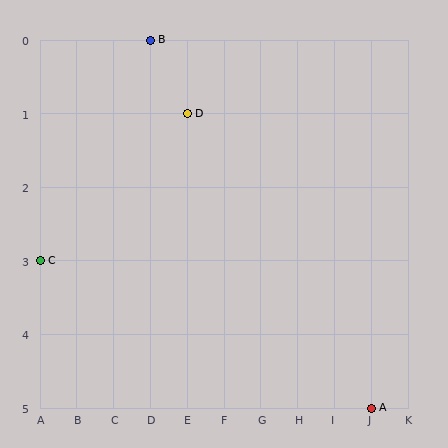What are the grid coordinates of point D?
Point D is at grid coordinates (E, 1).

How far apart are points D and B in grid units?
Points D and B are 1 column and 1 row apart (about 1.4 grid units diagonally).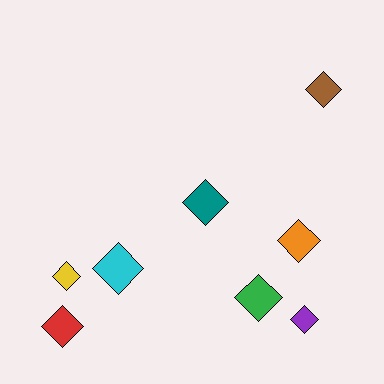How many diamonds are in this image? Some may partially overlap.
There are 8 diamonds.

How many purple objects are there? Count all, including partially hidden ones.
There is 1 purple object.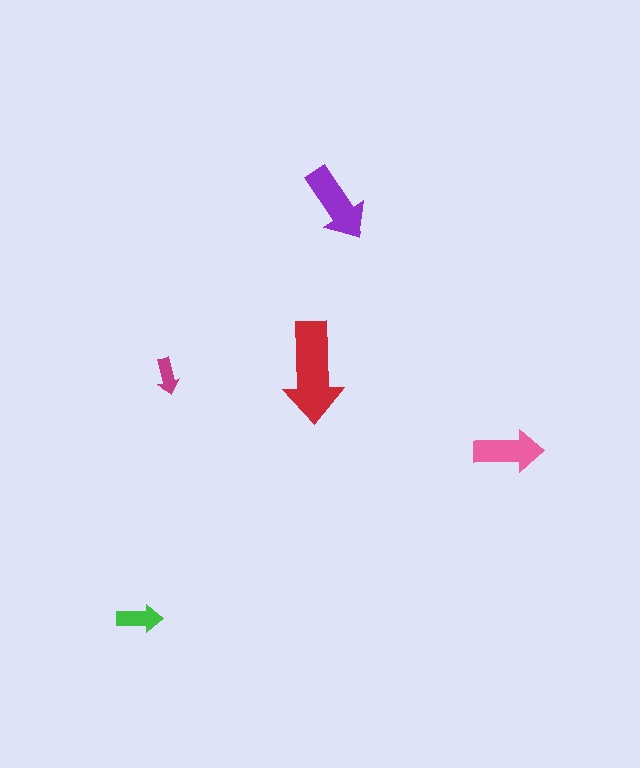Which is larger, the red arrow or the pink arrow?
The red one.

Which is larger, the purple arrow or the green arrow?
The purple one.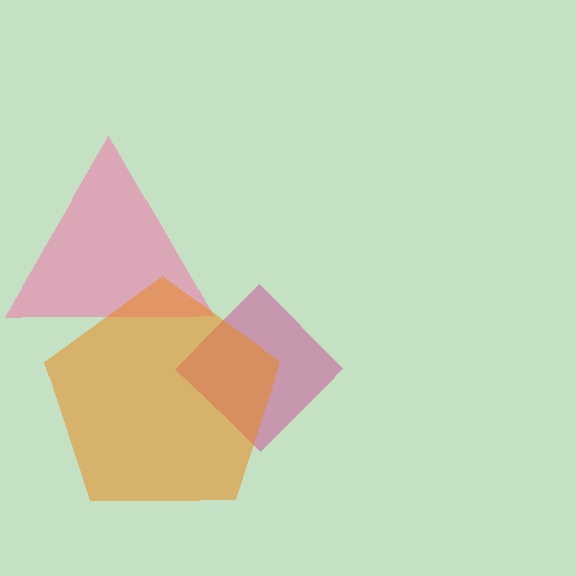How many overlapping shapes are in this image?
There are 3 overlapping shapes in the image.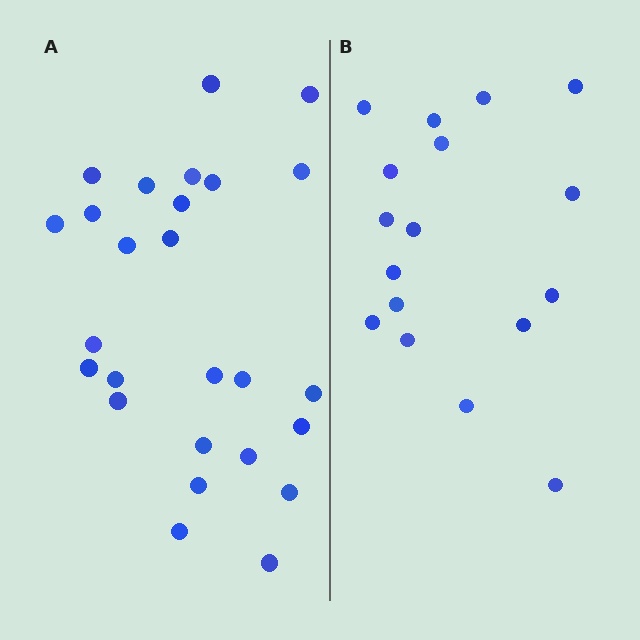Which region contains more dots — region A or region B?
Region A (the left region) has more dots.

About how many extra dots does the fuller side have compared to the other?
Region A has roughly 8 or so more dots than region B.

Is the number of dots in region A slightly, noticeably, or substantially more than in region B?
Region A has substantially more. The ratio is roughly 1.5 to 1.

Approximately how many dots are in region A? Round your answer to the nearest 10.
About 30 dots. (The exact count is 26, which rounds to 30.)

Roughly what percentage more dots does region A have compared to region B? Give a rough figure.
About 55% more.